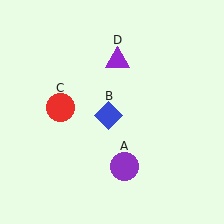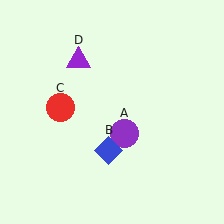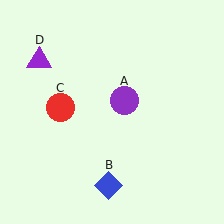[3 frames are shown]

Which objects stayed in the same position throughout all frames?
Red circle (object C) remained stationary.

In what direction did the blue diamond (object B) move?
The blue diamond (object B) moved down.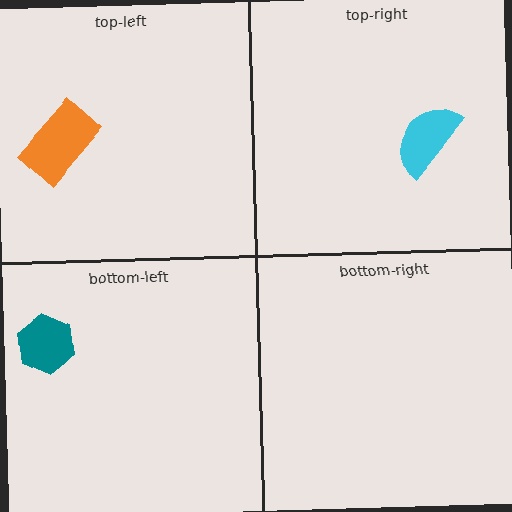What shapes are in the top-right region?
The cyan semicircle.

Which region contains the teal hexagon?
The bottom-left region.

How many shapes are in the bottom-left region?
1.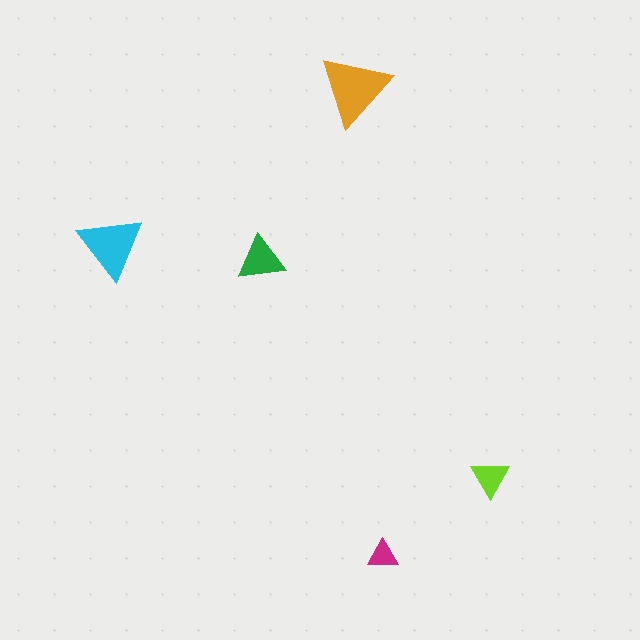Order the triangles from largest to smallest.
the orange one, the cyan one, the green one, the lime one, the magenta one.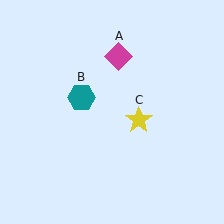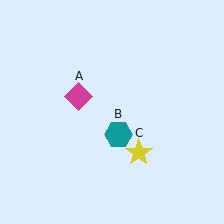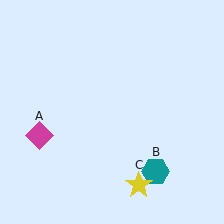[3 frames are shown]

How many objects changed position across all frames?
3 objects changed position: magenta diamond (object A), teal hexagon (object B), yellow star (object C).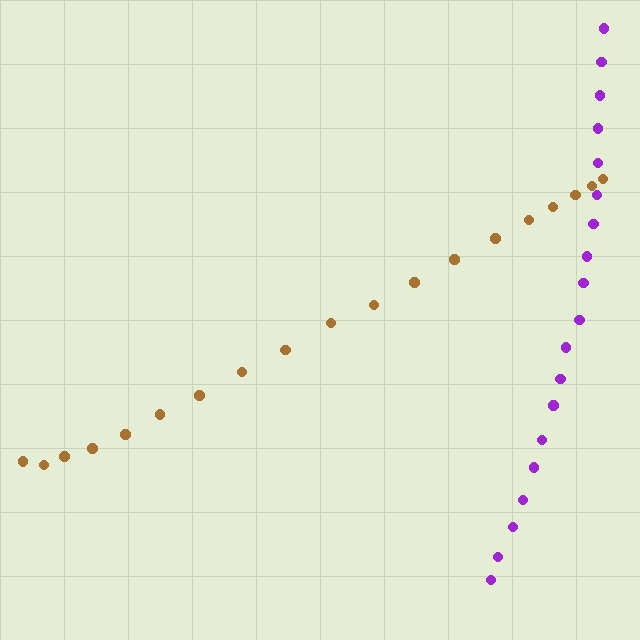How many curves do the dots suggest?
There are 2 distinct paths.